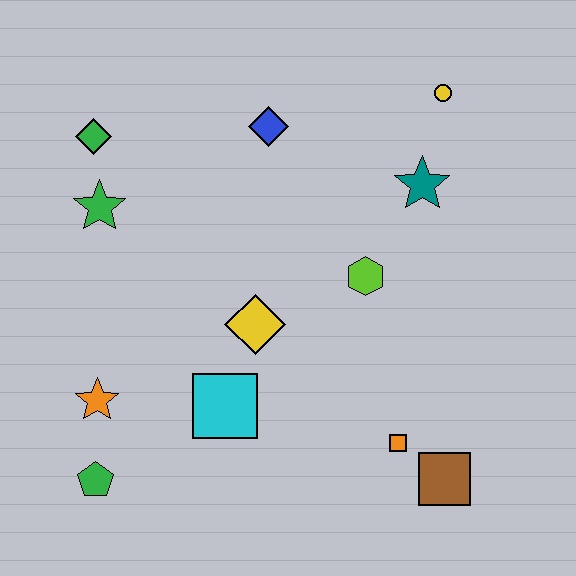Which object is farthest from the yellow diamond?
The yellow circle is farthest from the yellow diamond.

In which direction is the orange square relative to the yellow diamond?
The orange square is to the right of the yellow diamond.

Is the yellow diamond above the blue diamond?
No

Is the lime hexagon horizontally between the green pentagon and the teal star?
Yes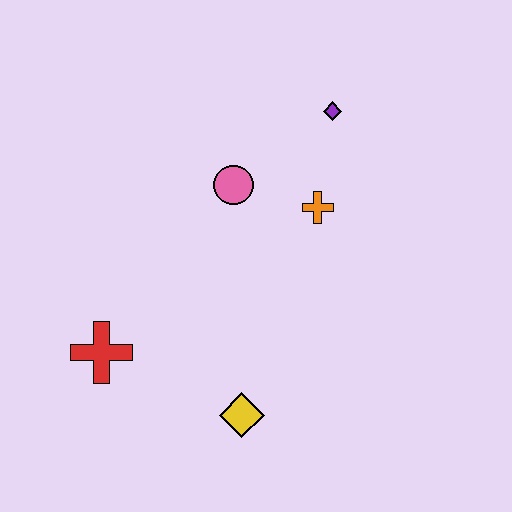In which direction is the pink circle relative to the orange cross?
The pink circle is to the left of the orange cross.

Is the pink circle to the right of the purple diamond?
No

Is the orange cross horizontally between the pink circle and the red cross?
No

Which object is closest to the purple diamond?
The orange cross is closest to the purple diamond.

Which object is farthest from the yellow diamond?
The purple diamond is farthest from the yellow diamond.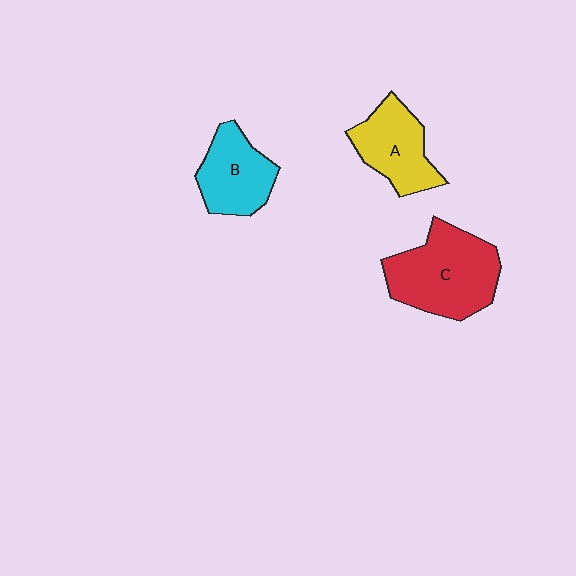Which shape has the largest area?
Shape C (red).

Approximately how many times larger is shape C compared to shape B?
Approximately 1.5 times.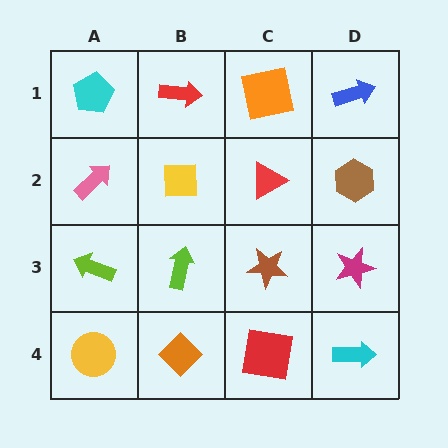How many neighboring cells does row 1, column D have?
2.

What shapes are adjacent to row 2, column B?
A red arrow (row 1, column B), a lime arrow (row 3, column B), a pink arrow (row 2, column A), a red triangle (row 2, column C).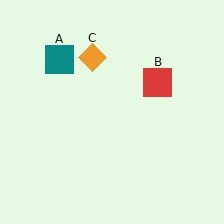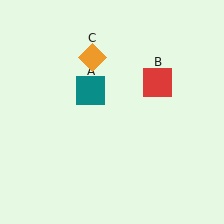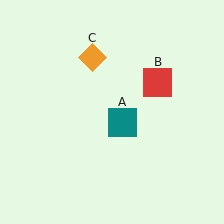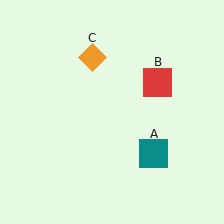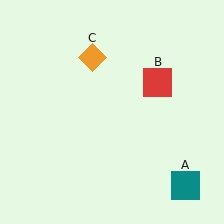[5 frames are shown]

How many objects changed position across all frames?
1 object changed position: teal square (object A).